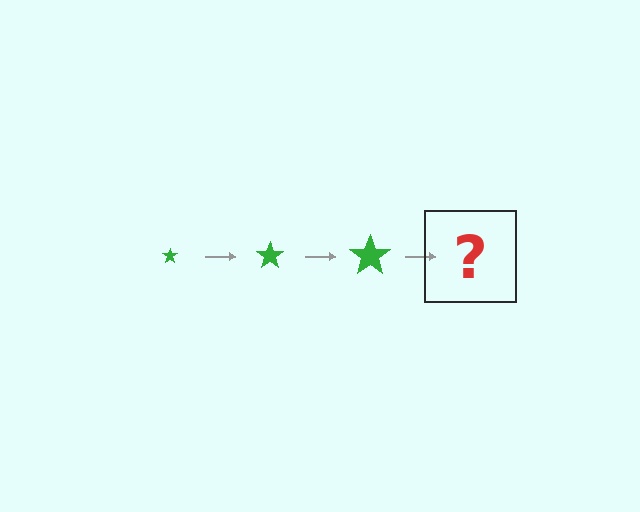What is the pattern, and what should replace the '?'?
The pattern is that the star gets progressively larger each step. The '?' should be a green star, larger than the previous one.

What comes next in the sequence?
The next element should be a green star, larger than the previous one.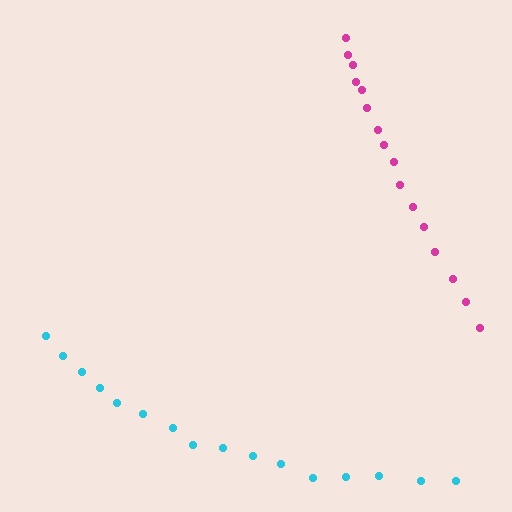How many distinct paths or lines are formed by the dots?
There are 2 distinct paths.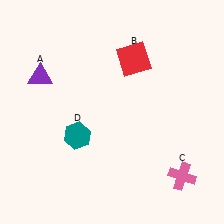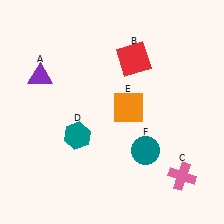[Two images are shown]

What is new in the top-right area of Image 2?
An orange square (E) was added in the top-right area of Image 2.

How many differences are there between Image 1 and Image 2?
There are 2 differences between the two images.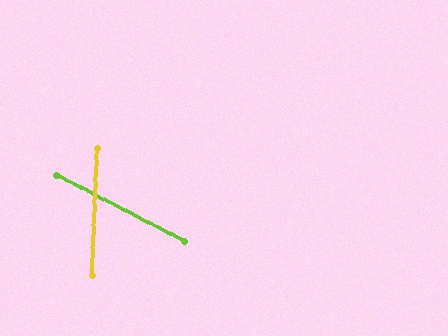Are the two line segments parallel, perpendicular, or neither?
Neither parallel nor perpendicular — they differ by about 65°.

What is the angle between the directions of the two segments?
Approximately 65 degrees.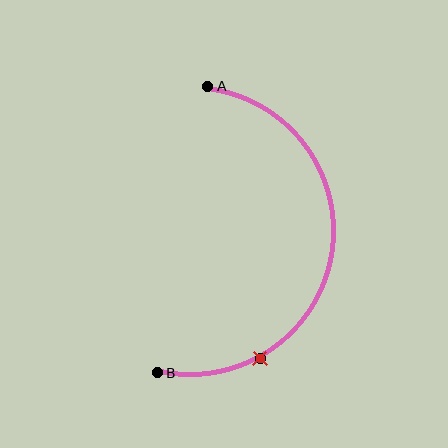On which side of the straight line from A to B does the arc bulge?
The arc bulges to the right of the straight line connecting A and B.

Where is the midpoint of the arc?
The arc midpoint is the point on the curve farthest from the straight line joining A and B. It sits to the right of that line.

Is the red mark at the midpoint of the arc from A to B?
No. The red mark lies on the arc but is closer to endpoint B. The arc midpoint would be at the point on the curve equidistant along the arc from both A and B.